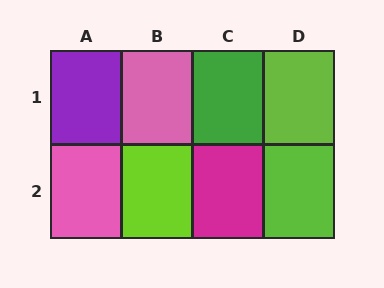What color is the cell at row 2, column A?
Pink.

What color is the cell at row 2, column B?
Lime.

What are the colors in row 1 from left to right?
Purple, pink, green, lime.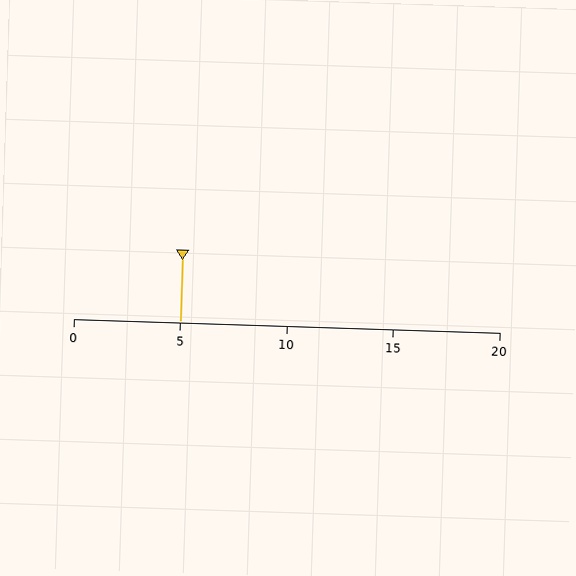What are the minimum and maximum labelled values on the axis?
The axis runs from 0 to 20.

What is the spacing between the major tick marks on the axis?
The major ticks are spaced 5 apart.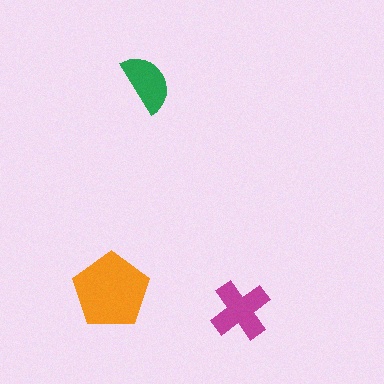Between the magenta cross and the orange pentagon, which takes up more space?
The orange pentagon.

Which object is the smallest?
The green semicircle.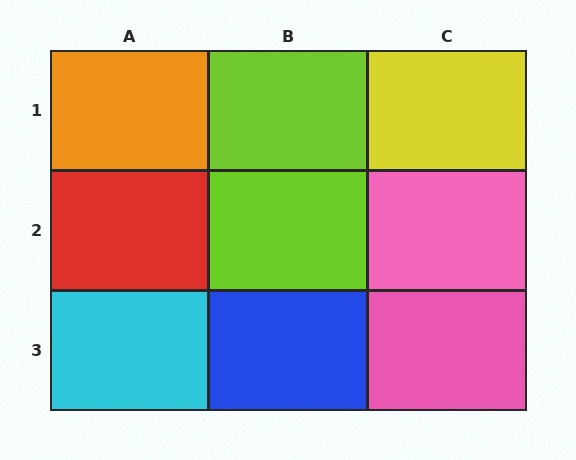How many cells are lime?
2 cells are lime.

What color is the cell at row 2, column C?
Pink.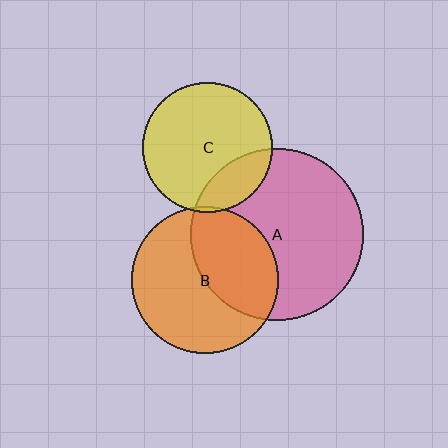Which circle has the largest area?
Circle A (pink).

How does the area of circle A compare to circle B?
Approximately 1.4 times.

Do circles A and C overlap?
Yes.